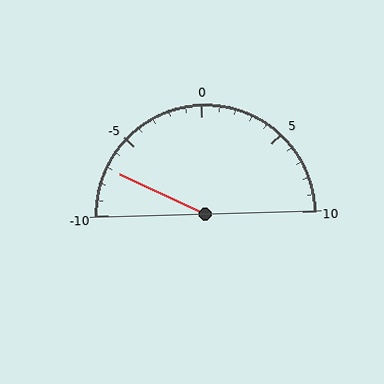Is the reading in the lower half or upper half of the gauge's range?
The reading is in the lower half of the range (-10 to 10).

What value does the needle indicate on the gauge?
The needle indicates approximately -7.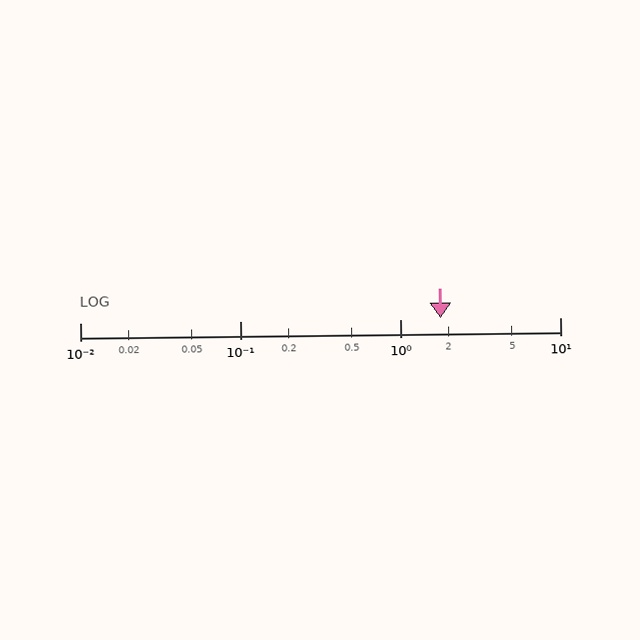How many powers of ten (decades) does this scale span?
The scale spans 3 decades, from 0.01 to 10.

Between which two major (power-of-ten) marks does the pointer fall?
The pointer is between 1 and 10.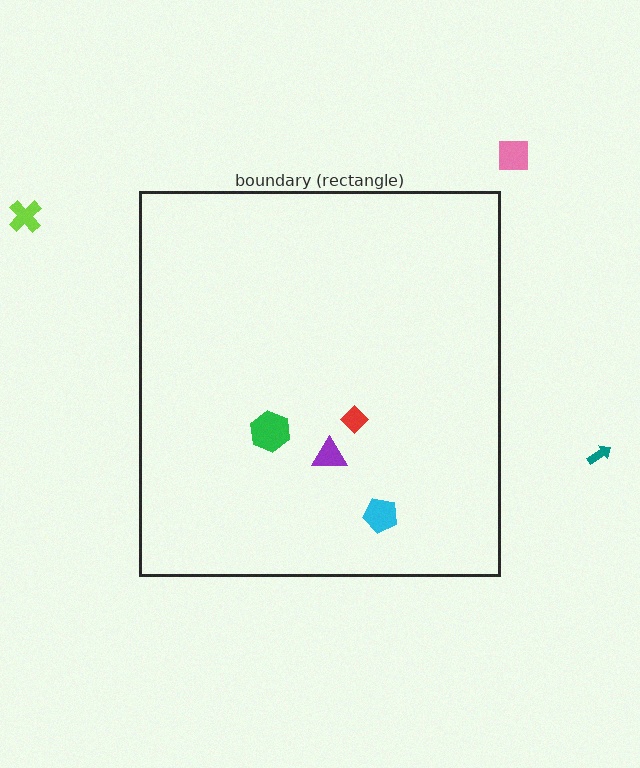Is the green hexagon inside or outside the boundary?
Inside.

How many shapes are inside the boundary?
4 inside, 3 outside.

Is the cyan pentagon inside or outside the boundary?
Inside.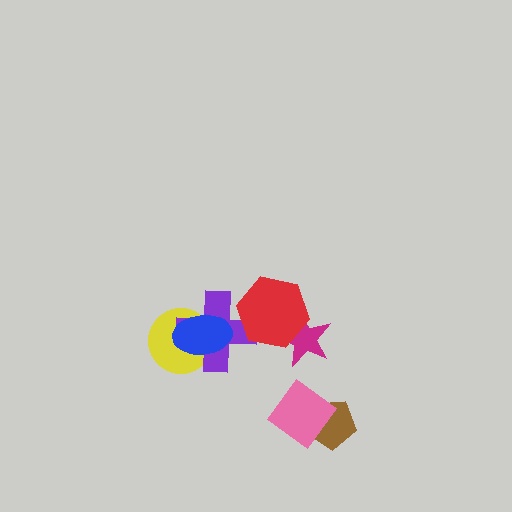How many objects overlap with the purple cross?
3 objects overlap with the purple cross.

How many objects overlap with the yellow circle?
2 objects overlap with the yellow circle.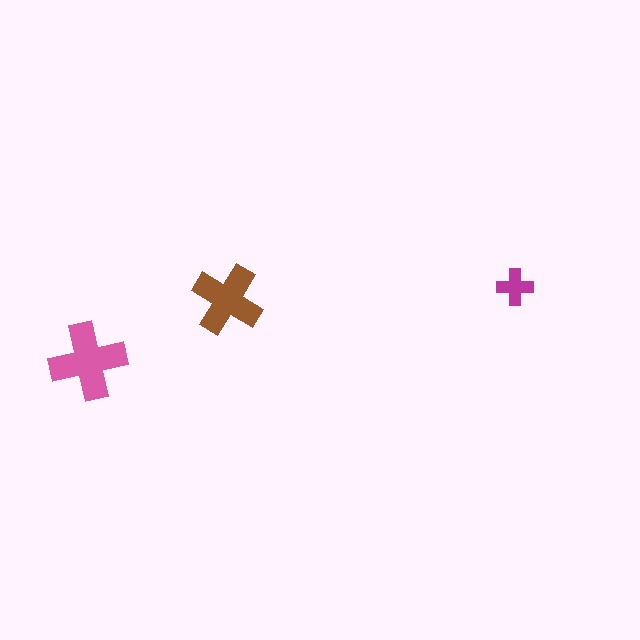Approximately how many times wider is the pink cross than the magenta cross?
About 2 times wider.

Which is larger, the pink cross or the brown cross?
The pink one.